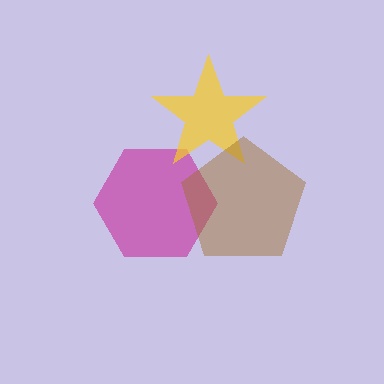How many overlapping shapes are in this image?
There are 3 overlapping shapes in the image.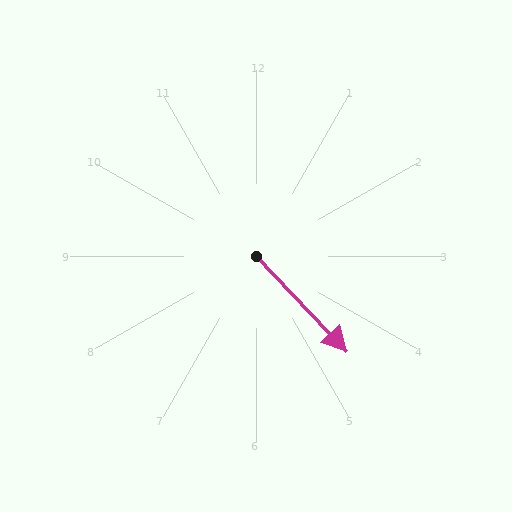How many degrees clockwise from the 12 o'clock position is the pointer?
Approximately 136 degrees.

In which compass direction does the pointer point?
Southeast.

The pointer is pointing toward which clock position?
Roughly 5 o'clock.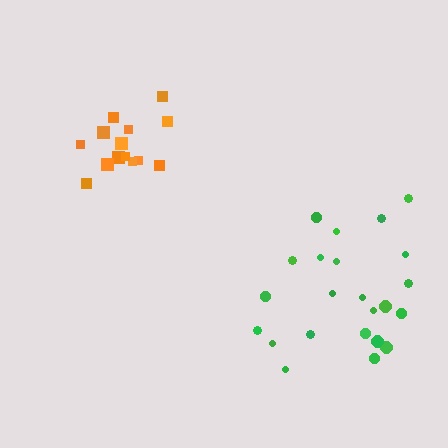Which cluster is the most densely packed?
Orange.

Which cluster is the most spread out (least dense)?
Green.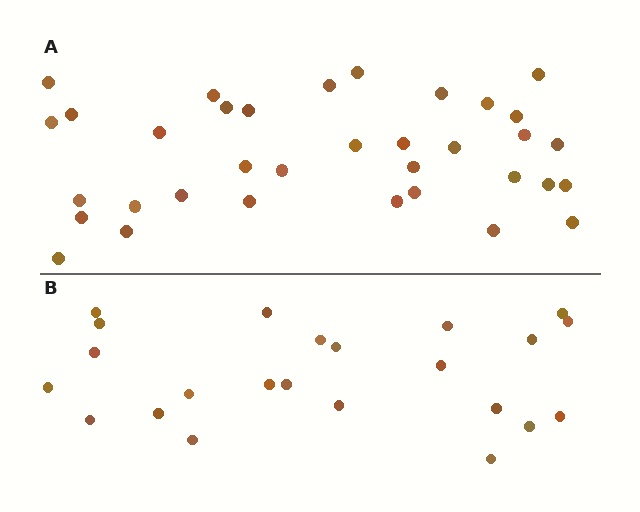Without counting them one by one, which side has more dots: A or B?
Region A (the top region) has more dots.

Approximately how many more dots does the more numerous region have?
Region A has roughly 12 or so more dots than region B.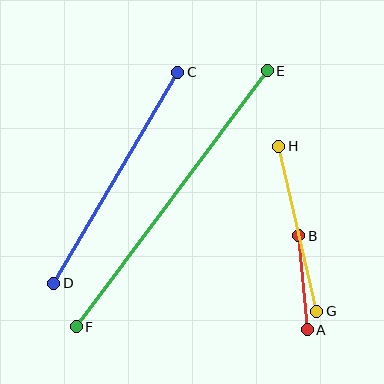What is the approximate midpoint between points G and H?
The midpoint is at approximately (298, 229) pixels.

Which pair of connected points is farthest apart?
Points E and F are farthest apart.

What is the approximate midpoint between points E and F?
The midpoint is at approximately (172, 199) pixels.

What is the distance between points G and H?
The distance is approximately 169 pixels.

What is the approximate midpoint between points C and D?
The midpoint is at approximately (116, 178) pixels.